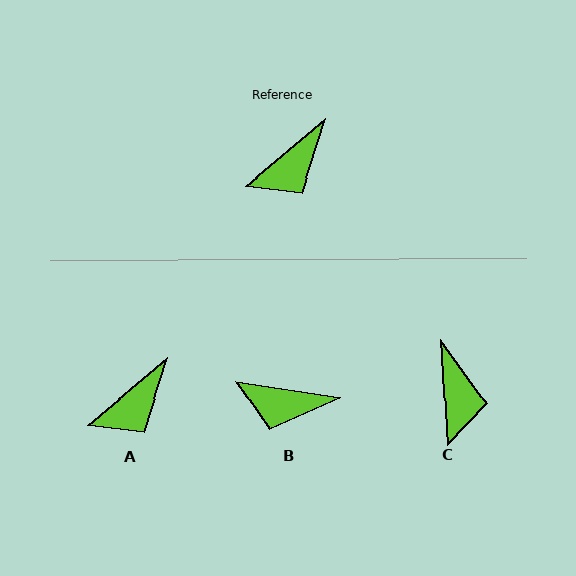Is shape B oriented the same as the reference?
No, it is off by about 49 degrees.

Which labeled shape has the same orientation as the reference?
A.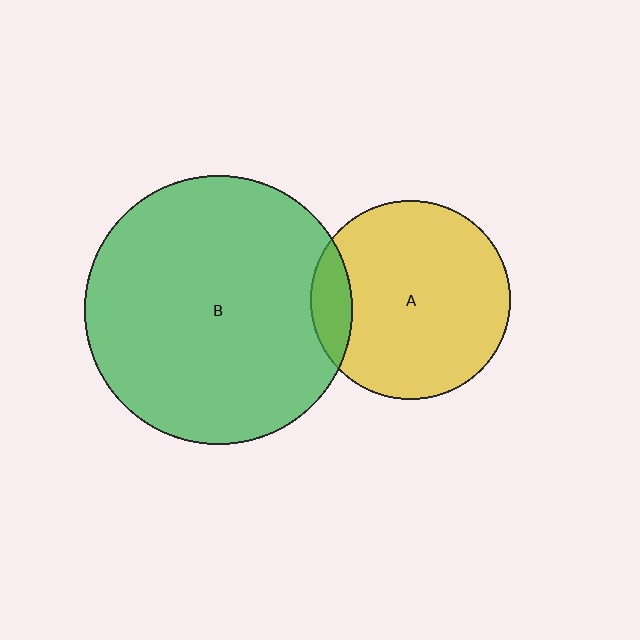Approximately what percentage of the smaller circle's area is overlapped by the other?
Approximately 10%.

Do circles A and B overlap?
Yes.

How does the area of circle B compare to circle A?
Approximately 1.8 times.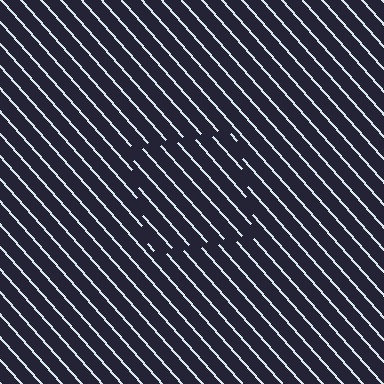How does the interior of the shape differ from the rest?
The interior of the shape contains the same grating, shifted by half a period — the contour is defined by the phase discontinuity where line-ends from the inner and outer gratings abut.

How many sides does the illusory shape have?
4 sides — the line-ends trace a square.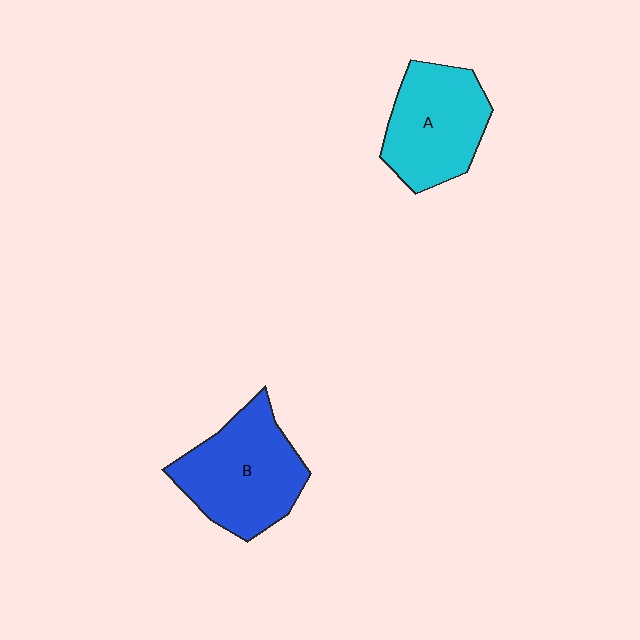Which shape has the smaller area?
Shape A (cyan).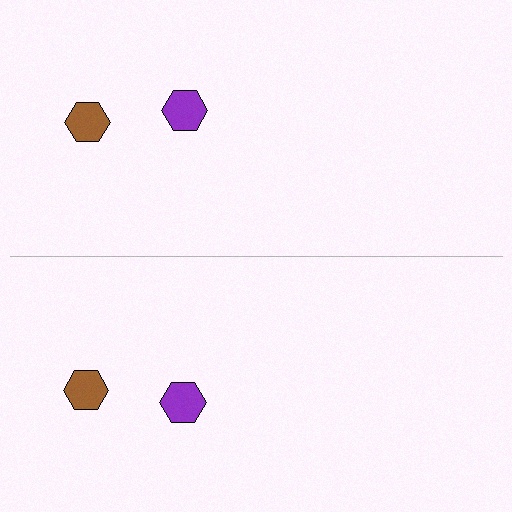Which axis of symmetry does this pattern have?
The pattern has a horizontal axis of symmetry running through the center of the image.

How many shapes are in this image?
There are 4 shapes in this image.